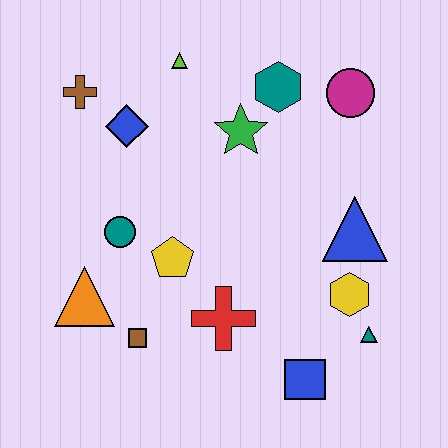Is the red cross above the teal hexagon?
No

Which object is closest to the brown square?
The orange triangle is closest to the brown square.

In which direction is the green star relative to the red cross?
The green star is above the red cross.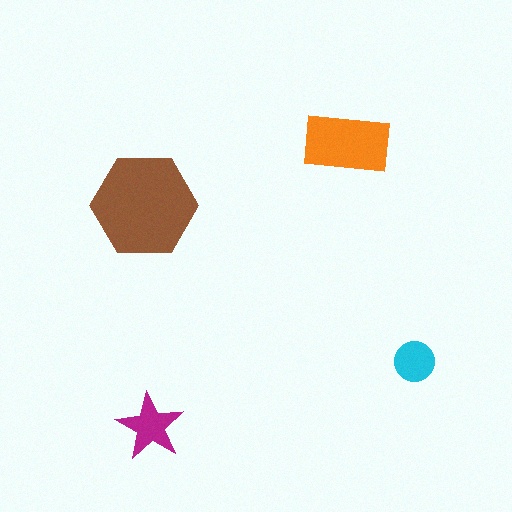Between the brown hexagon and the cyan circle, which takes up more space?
The brown hexagon.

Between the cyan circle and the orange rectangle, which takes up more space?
The orange rectangle.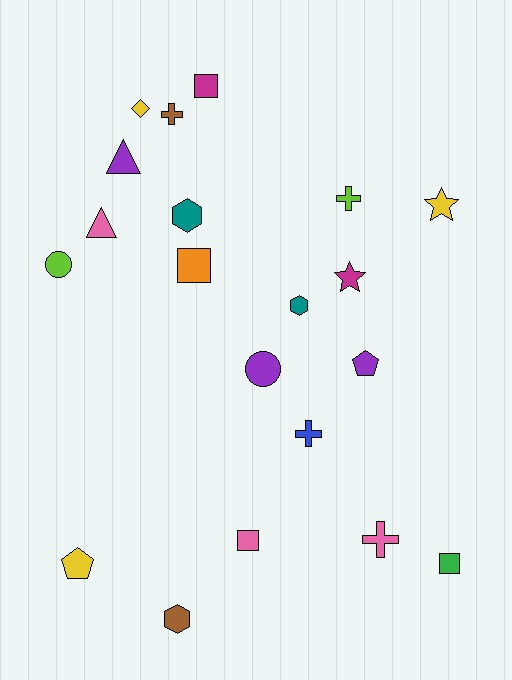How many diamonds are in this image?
There is 1 diamond.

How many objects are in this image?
There are 20 objects.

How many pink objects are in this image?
There are 3 pink objects.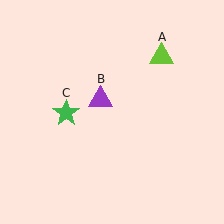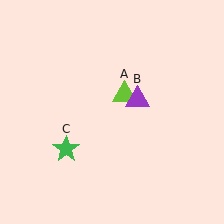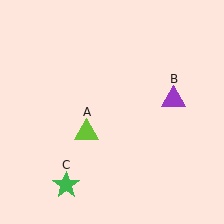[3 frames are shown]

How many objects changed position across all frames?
3 objects changed position: lime triangle (object A), purple triangle (object B), green star (object C).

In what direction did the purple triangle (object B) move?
The purple triangle (object B) moved right.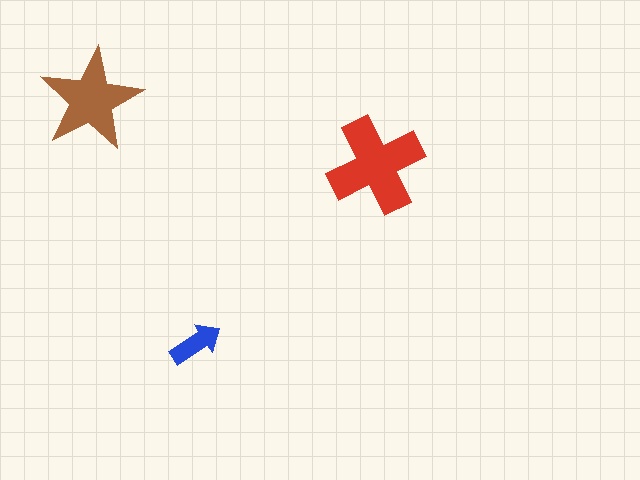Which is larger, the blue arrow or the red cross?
The red cross.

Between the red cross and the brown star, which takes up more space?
The red cross.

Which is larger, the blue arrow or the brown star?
The brown star.